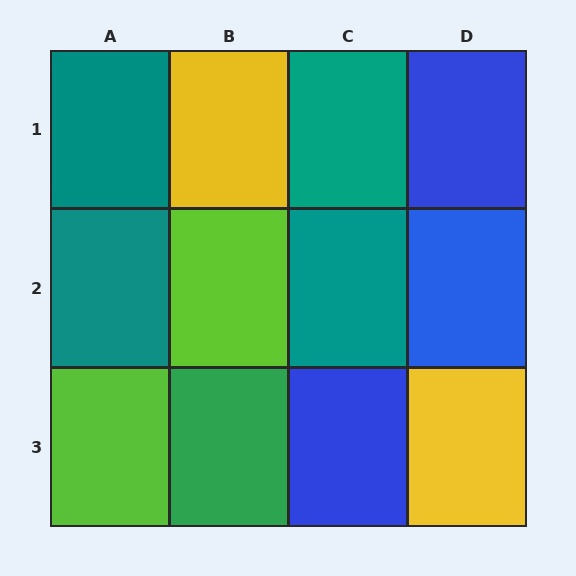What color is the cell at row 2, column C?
Teal.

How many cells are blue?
3 cells are blue.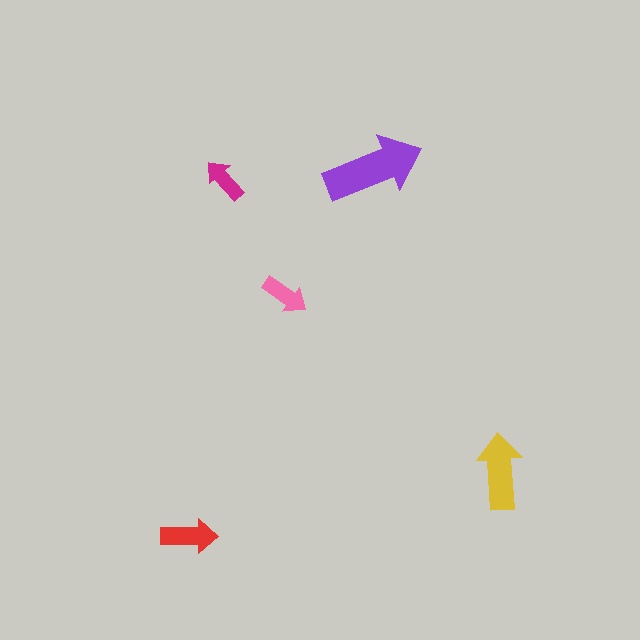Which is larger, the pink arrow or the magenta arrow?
The pink one.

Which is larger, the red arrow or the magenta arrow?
The red one.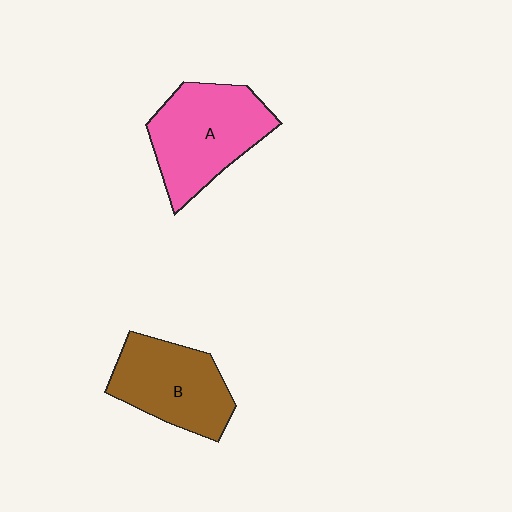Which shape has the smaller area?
Shape B (brown).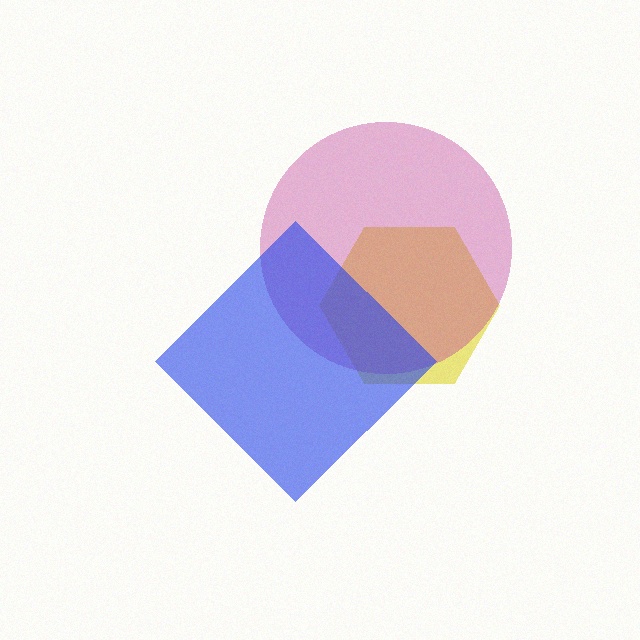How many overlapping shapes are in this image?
There are 3 overlapping shapes in the image.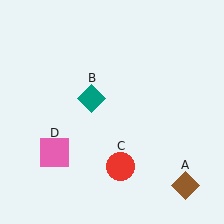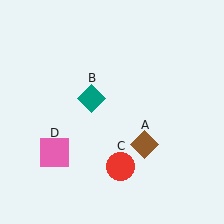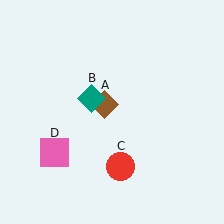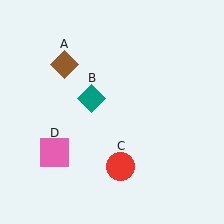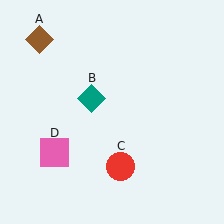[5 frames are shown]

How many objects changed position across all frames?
1 object changed position: brown diamond (object A).